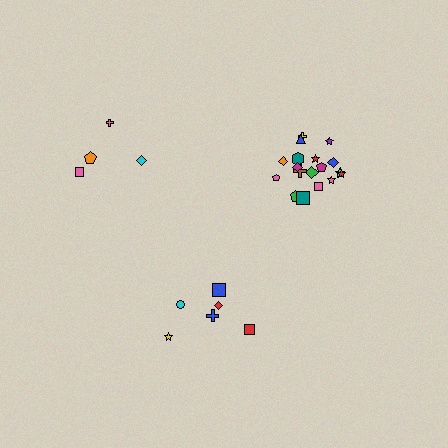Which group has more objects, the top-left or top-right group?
The top-right group.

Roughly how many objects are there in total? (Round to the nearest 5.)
Roughly 30 objects in total.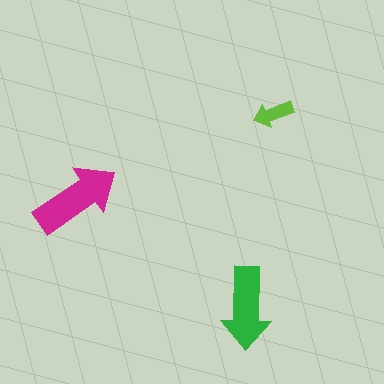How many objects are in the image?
There are 3 objects in the image.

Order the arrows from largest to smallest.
the magenta one, the green one, the lime one.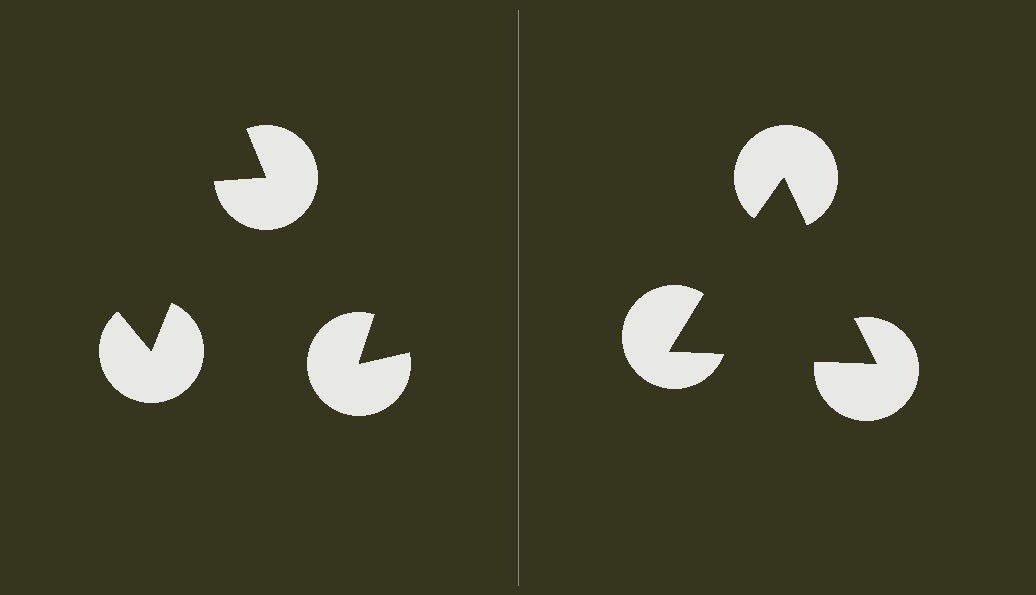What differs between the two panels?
The pac-man discs are positioned identically on both sides; only the wedge orientations differ. On the right they align to a triangle; on the left they are misaligned.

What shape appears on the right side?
An illusory triangle.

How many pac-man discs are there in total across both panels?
6 — 3 on each side.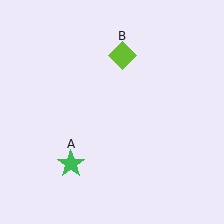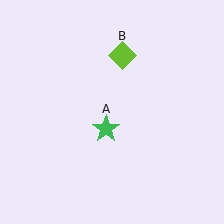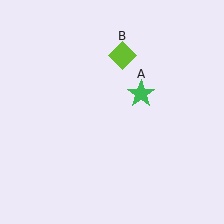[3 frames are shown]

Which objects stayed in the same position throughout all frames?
Lime diamond (object B) remained stationary.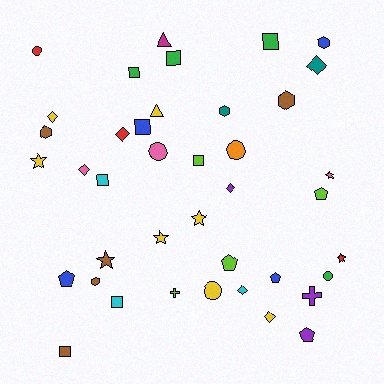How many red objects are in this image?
There are 3 red objects.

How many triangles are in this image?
There are 2 triangles.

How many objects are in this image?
There are 40 objects.